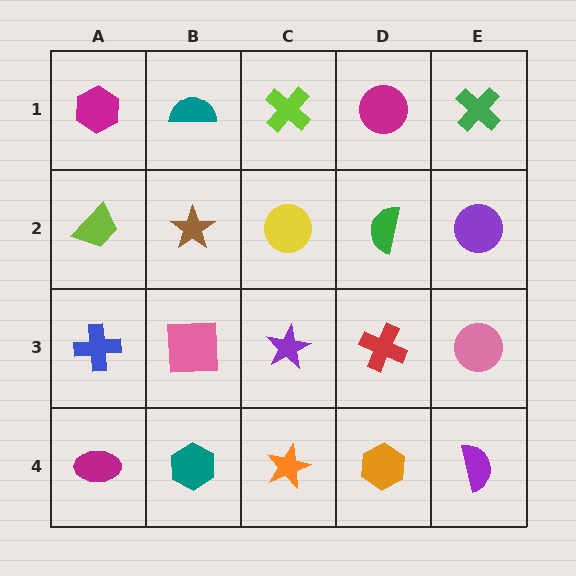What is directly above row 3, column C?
A yellow circle.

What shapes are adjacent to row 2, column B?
A teal semicircle (row 1, column B), a pink square (row 3, column B), a lime trapezoid (row 2, column A), a yellow circle (row 2, column C).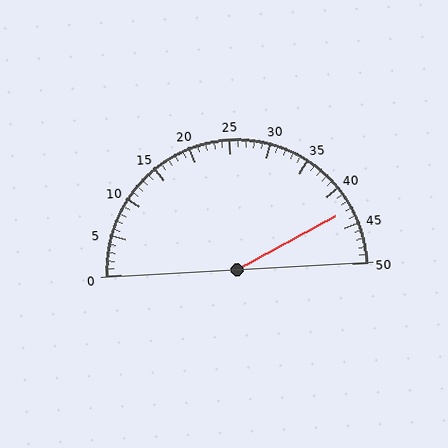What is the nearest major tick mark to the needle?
The nearest major tick mark is 45.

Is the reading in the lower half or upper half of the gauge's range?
The reading is in the upper half of the range (0 to 50).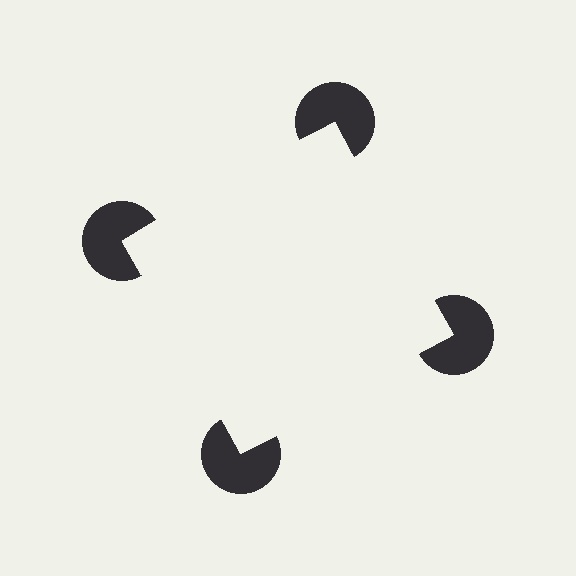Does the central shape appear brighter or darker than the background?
It typically appears slightly brighter than the background, even though no actual brightness change is drawn.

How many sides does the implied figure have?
4 sides.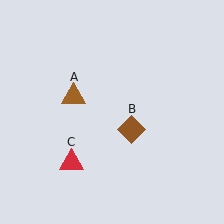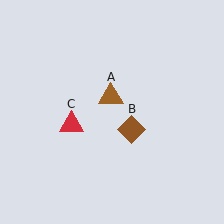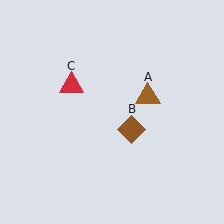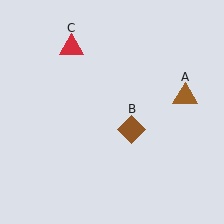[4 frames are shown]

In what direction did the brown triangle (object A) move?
The brown triangle (object A) moved right.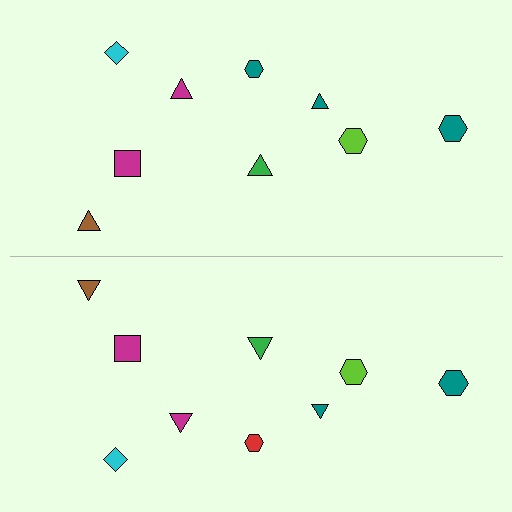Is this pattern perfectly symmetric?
No, the pattern is not perfectly symmetric. The red hexagon on the bottom side breaks the symmetry — its mirror counterpart is teal.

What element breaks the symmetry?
The red hexagon on the bottom side breaks the symmetry — its mirror counterpart is teal.